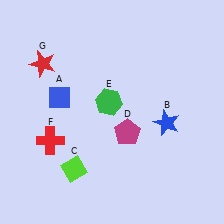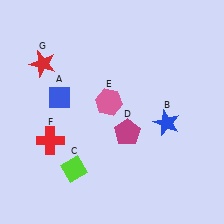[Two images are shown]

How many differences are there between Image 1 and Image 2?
There is 1 difference between the two images.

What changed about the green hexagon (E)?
In Image 1, E is green. In Image 2, it changed to pink.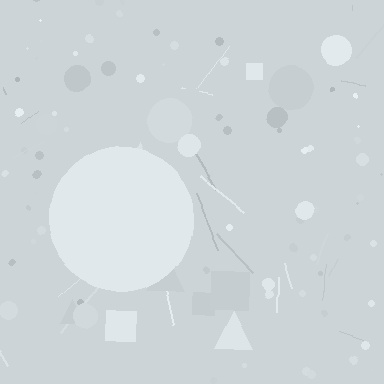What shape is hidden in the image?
A circle is hidden in the image.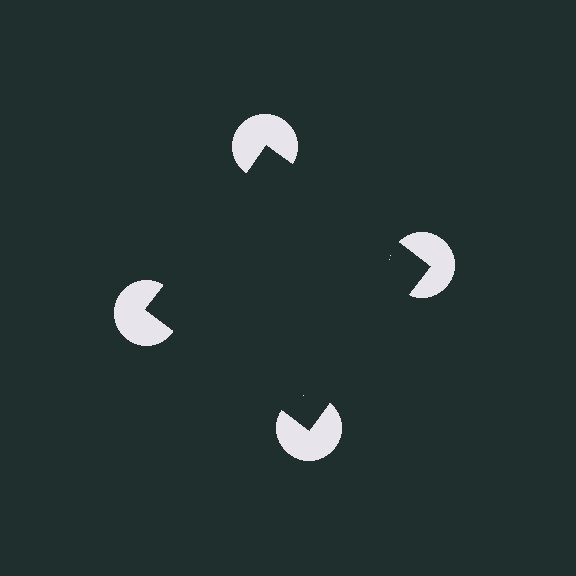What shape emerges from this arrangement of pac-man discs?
An illusory square — its edges are inferred from the aligned wedge cuts in the pac-man discs, not physically drawn.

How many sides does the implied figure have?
4 sides.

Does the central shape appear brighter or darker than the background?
It typically appears slightly darker than the background, even though no actual brightness change is drawn.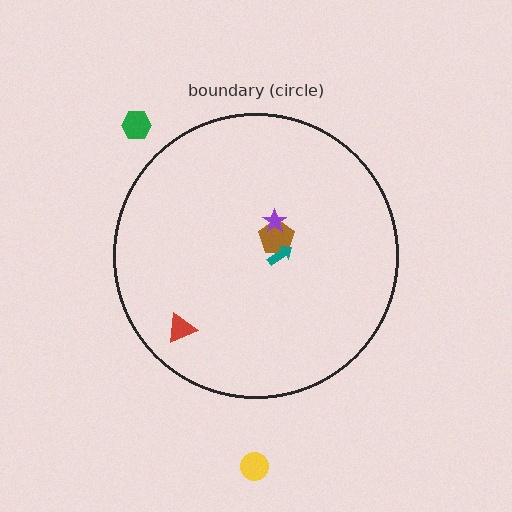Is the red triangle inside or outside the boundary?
Inside.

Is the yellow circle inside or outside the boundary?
Outside.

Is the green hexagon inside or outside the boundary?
Outside.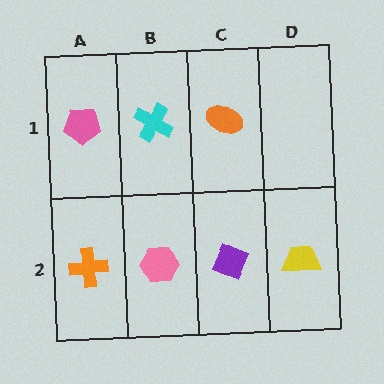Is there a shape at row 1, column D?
No, that cell is empty.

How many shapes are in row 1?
3 shapes.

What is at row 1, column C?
An orange ellipse.